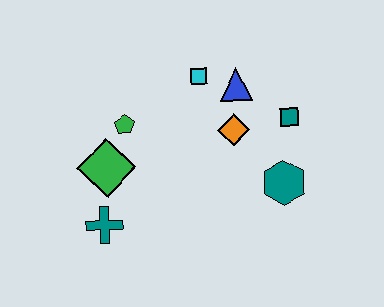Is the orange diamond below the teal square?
Yes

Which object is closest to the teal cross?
The green diamond is closest to the teal cross.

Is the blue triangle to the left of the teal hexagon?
Yes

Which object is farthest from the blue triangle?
The teal cross is farthest from the blue triangle.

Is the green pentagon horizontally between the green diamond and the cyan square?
Yes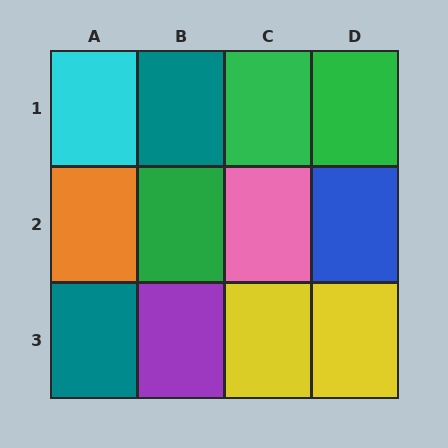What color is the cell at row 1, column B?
Teal.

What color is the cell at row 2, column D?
Blue.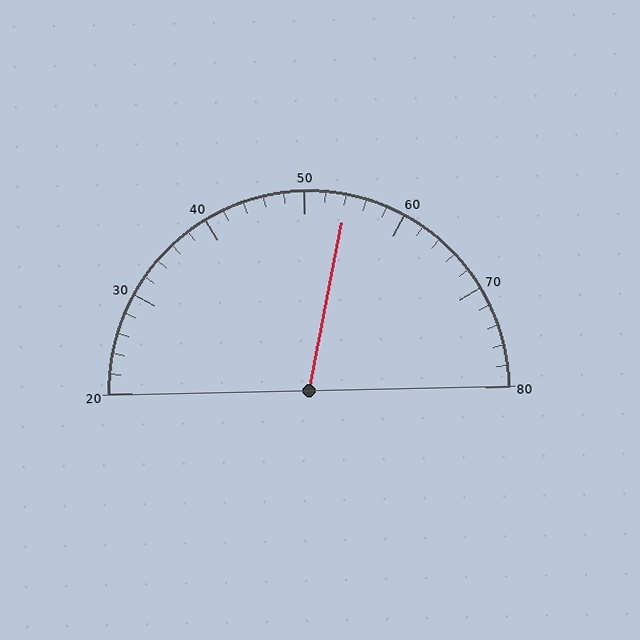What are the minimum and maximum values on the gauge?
The gauge ranges from 20 to 80.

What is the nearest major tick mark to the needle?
The nearest major tick mark is 50.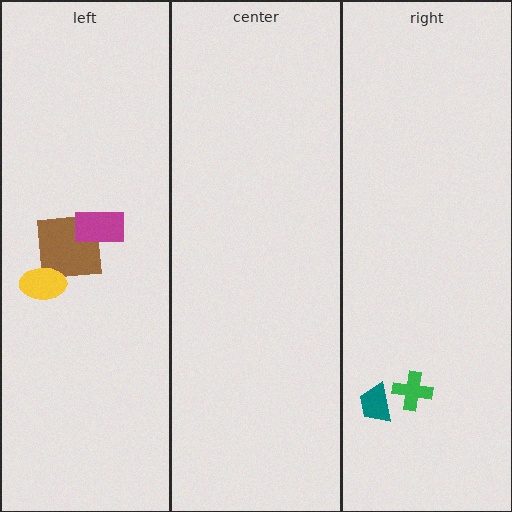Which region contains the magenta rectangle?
The left region.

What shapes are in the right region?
The teal trapezoid, the green cross.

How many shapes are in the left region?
3.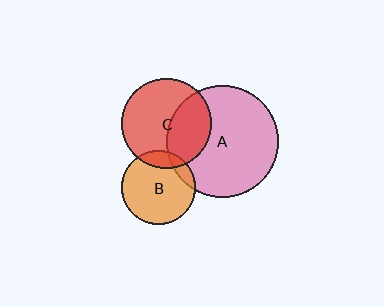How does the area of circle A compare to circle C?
Approximately 1.6 times.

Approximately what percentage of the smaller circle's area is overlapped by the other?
Approximately 15%.